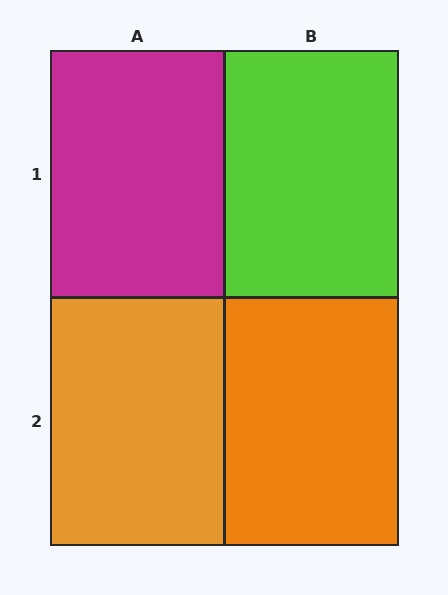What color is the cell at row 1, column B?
Lime.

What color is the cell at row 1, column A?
Magenta.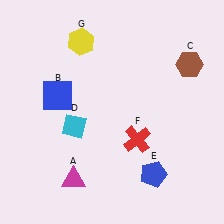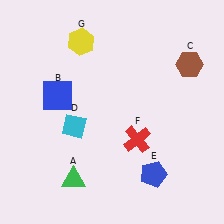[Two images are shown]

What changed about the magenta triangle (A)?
In Image 1, A is magenta. In Image 2, it changed to green.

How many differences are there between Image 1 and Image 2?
There is 1 difference between the two images.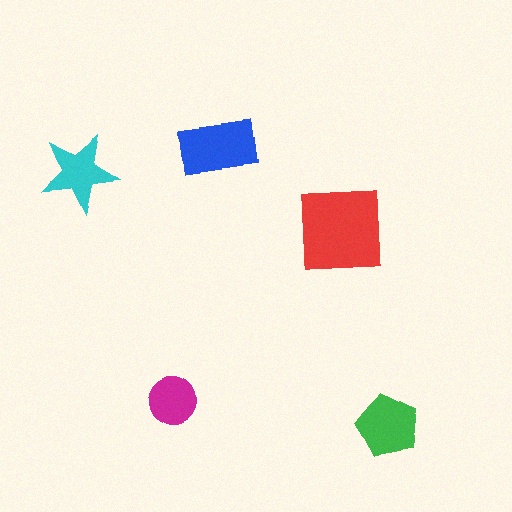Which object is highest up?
The blue rectangle is topmost.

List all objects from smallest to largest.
The magenta circle, the cyan star, the green pentagon, the blue rectangle, the red square.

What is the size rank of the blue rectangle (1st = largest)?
2nd.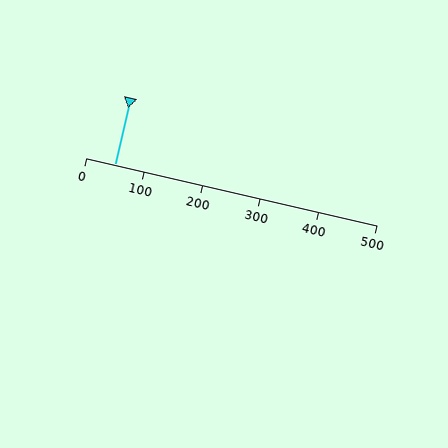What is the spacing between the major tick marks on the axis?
The major ticks are spaced 100 apart.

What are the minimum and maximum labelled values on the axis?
The axis runs from 0 to 500.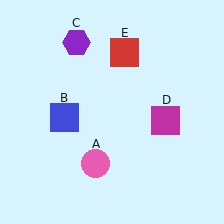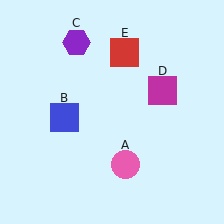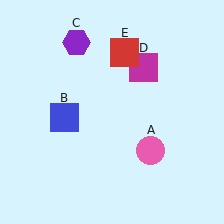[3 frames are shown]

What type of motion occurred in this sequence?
The pink circle (object A), magenta square (object D) rotated counterclockwise around the center of the scene.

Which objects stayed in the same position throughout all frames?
Blue square (object B) and purple hexagon (object C) and red square (object E) remained stationary.